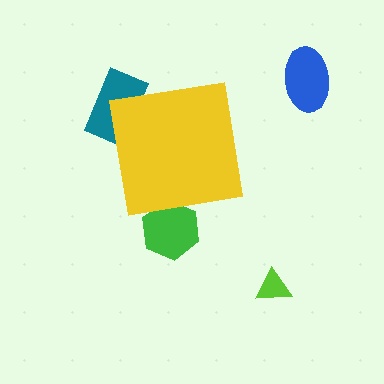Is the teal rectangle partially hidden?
Yes, the teal rectangle is partially hidden behind the yellow square.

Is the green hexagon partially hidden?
Yes, the green hexagon is partially hidden behind the yellow square.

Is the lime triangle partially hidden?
No, the lime triangle is fully visible.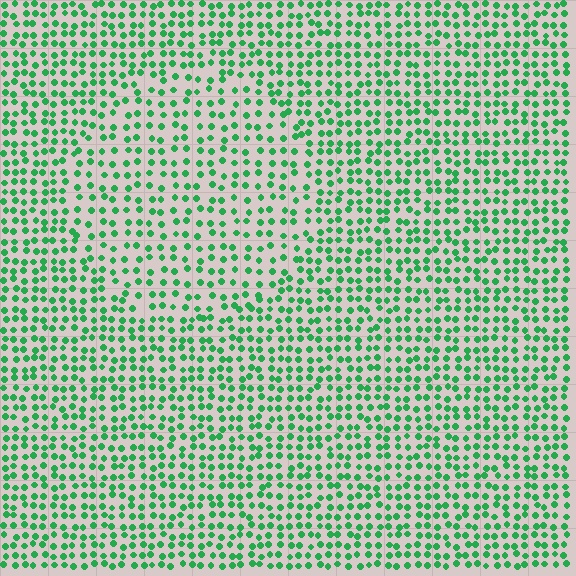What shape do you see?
I see a circle.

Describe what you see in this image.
The image contains small green elements arranged at two different densities. A circle-shaped region is visible where the elements are less densely packed than the surrounding area.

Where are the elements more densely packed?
The elements are more densely packed outside the circle boundary.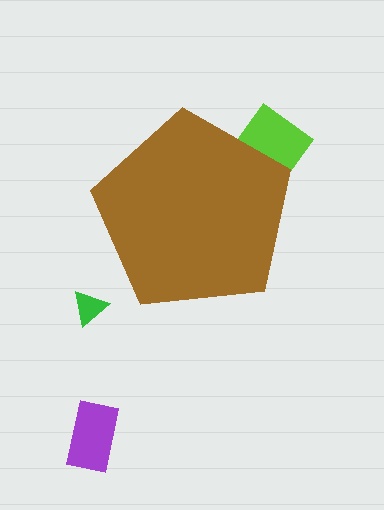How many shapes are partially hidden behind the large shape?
1 shape is partially hidden.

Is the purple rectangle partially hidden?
No, the purple rectangle is fully visible.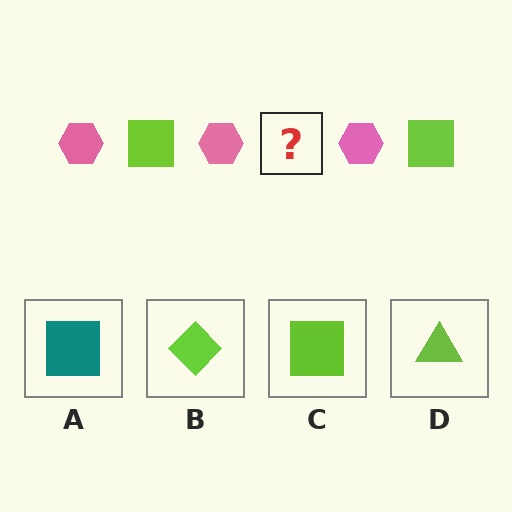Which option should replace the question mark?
Option C.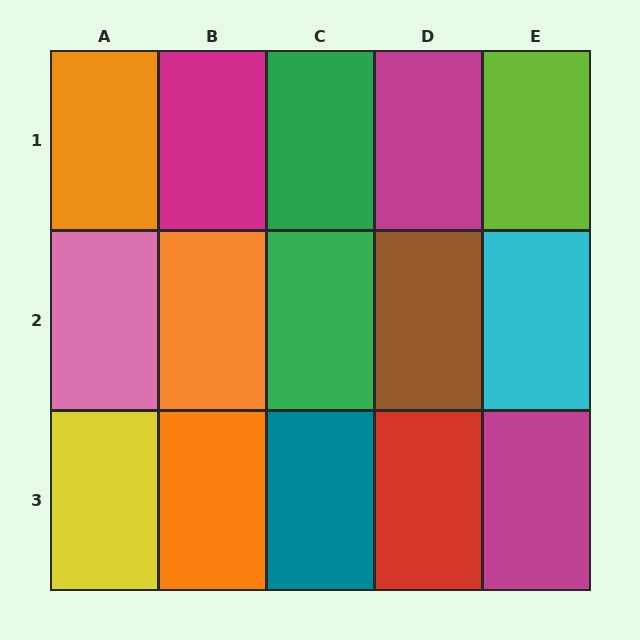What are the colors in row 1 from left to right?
Orange, magenta, green, magenta, lime.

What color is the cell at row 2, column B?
Orange.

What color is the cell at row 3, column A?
Yellow.